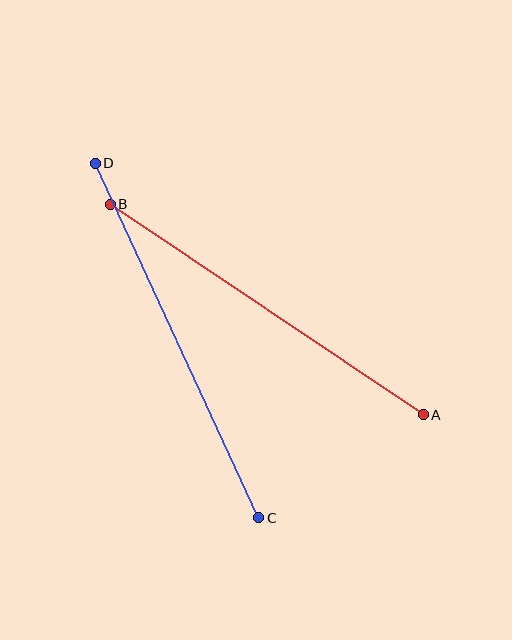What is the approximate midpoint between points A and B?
The midpoint is at approximately (267, 310) pixels.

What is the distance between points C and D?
The distance is approximately 390 pixels.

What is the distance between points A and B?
The distance is approximately 377 pixels.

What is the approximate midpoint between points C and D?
The midpoint is at approximately (177, 341) pixels.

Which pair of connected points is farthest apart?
Points C and D are farthest apart.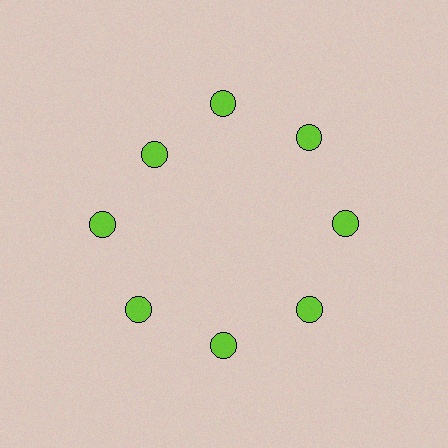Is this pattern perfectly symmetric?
No. The 8 lime circles are arranged in a ring, but one element near the 10 o'clock position is pulled inward toward the center, breaking the 8-fold rotational symmetry.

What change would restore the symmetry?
The symmetry would be restored by moving it outward, back onto the ring so that all 8 circles sit at equal angles and equal distance from the center.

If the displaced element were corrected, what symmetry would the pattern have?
It would have 8-fold rotational symmetry — the pattern would map onto itself every 45 degrees.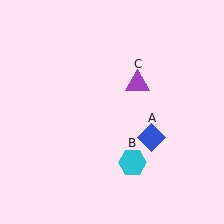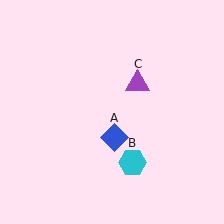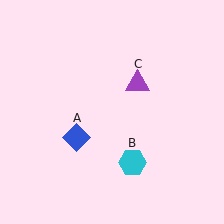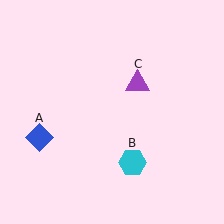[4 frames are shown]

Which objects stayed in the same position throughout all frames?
Cyan hexagon (object B) and purple triangle (object C) remained stationary.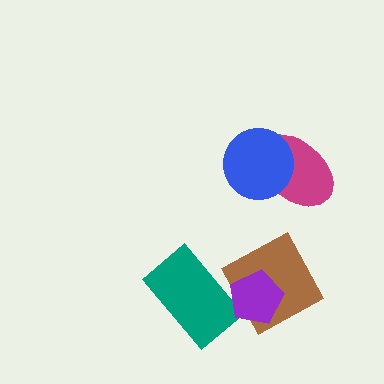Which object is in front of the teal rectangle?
The purple pentagon is in front of the teal rectangle.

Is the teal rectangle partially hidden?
Yes, it is partially covered by another shape.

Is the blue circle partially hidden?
No, no other shape covers it.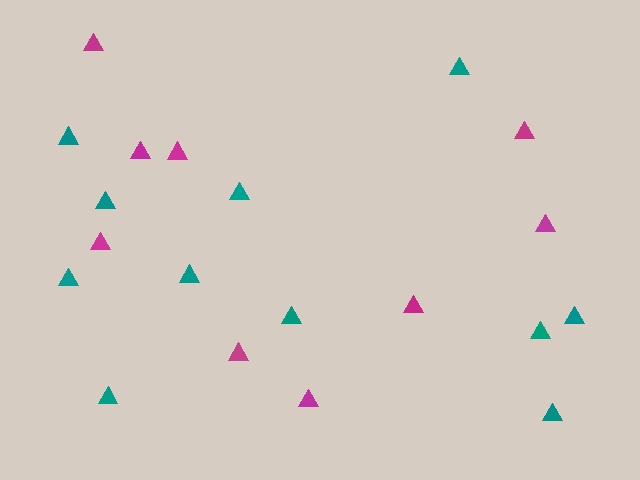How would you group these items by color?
There are 2 groups: one group of teal triangles (11) and one group of magenta triangles (9).